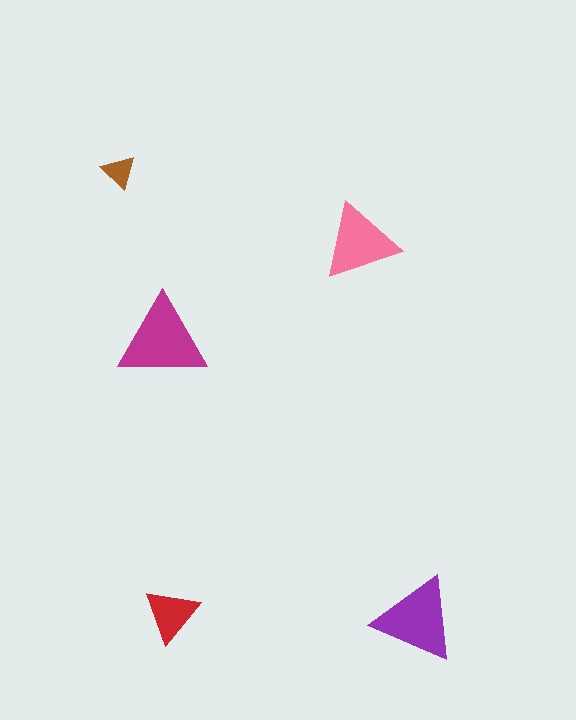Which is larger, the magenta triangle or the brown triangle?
The magenta one.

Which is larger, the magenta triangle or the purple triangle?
The magenta one.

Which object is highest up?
The brown triangle is topmost.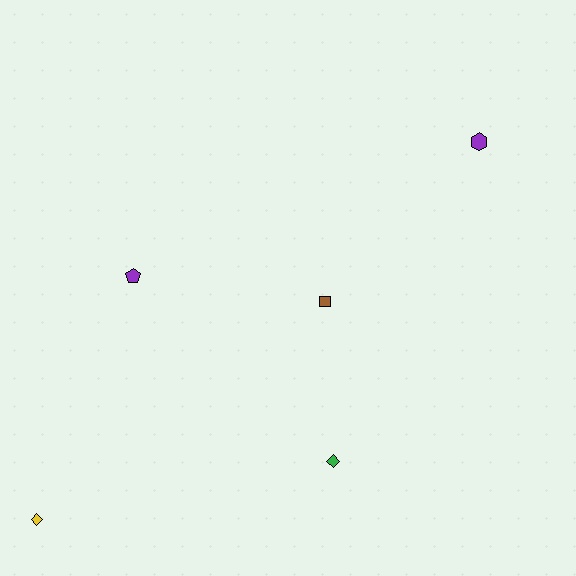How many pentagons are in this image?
There is 1 pentagon.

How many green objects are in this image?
There is 1 green object.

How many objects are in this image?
There are 5 objects.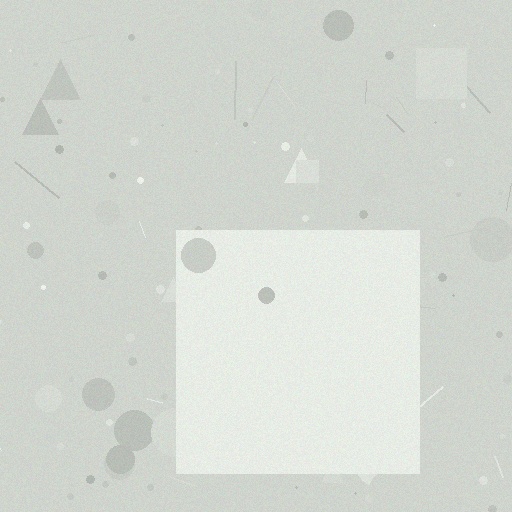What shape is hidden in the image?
A square is hidden in the image.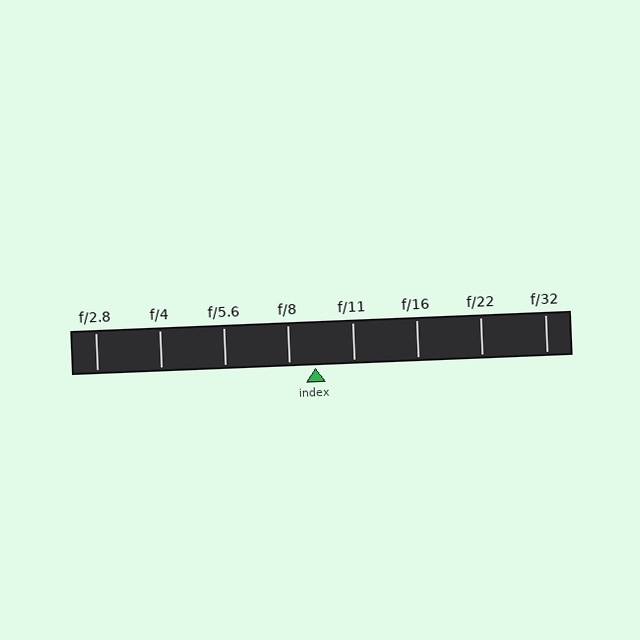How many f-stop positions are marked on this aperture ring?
There are 8 f-stop positions marked.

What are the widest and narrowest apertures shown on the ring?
The widest aperture shown is f/2.8 and the narrowest is f/32.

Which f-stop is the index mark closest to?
The index mark is closest to f/8.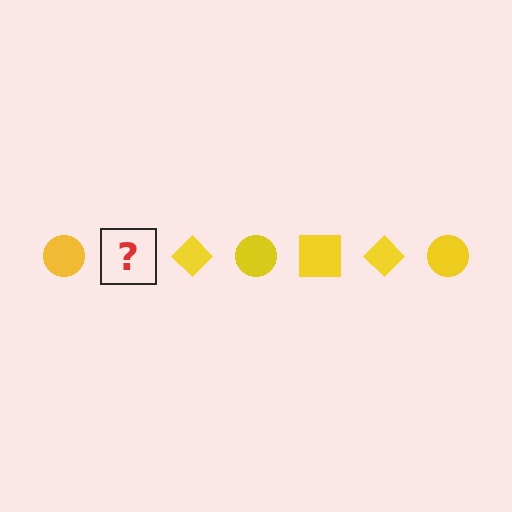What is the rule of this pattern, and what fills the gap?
The rule is that the pattern cycles through circle, square, diamond shapes in yellow. The gap should be filled with a yellow square.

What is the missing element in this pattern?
The missing element is a yellow square.